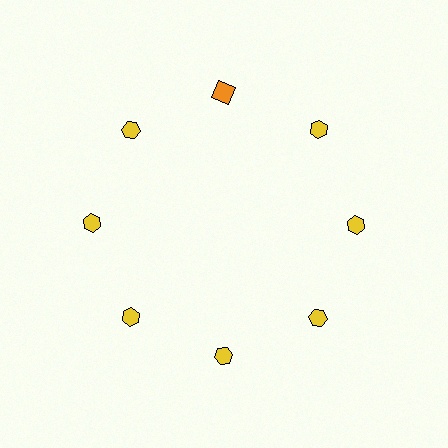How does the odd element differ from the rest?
It differs in both color (orange instead of yellow) and shape (square instead of hexagon).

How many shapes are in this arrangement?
There are 8 shapes arranged in a ring pattern.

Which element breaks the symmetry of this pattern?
The orange square at roughly the 12 o'clock position breaks the symmetry. All other shapes are yellow hexagons.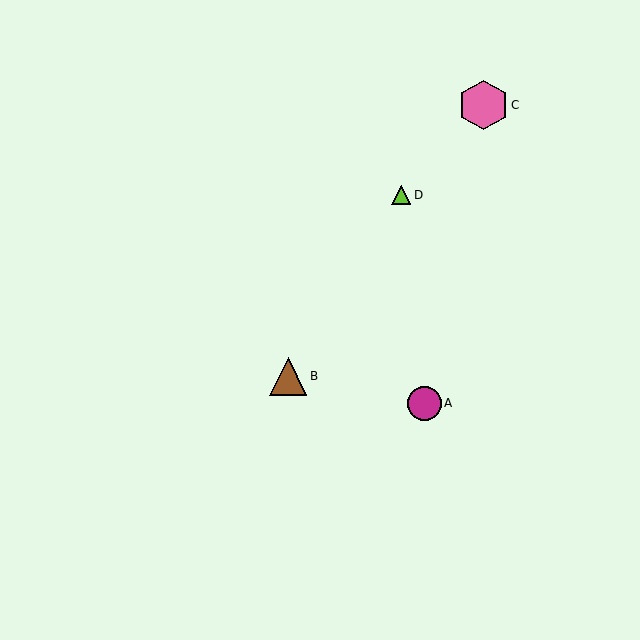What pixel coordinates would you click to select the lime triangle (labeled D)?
Click at (401, 195) to select the lime triangle D.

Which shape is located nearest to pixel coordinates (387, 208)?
The lime triangle (labeled D) at (401, 195) is nearest to that location.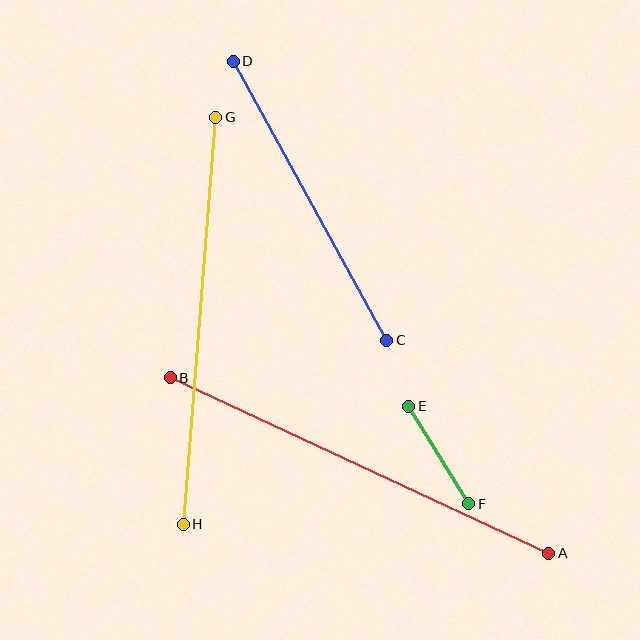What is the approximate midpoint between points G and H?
The midpoint is at approximately (200, 321) pixels.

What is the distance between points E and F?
The distance is approximately 115 pixels.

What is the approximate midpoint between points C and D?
The midpoint is at approximately (310, 201) pixels.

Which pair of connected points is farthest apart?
Points A and B are farthest apart.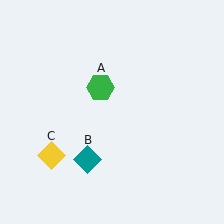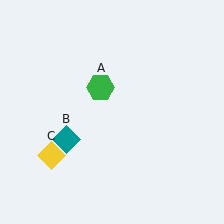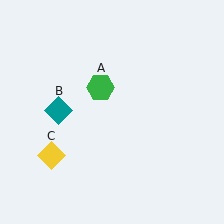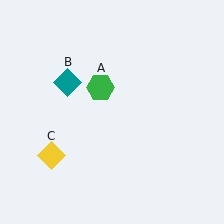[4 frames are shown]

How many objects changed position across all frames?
1 object changed position: teal diamond (object B).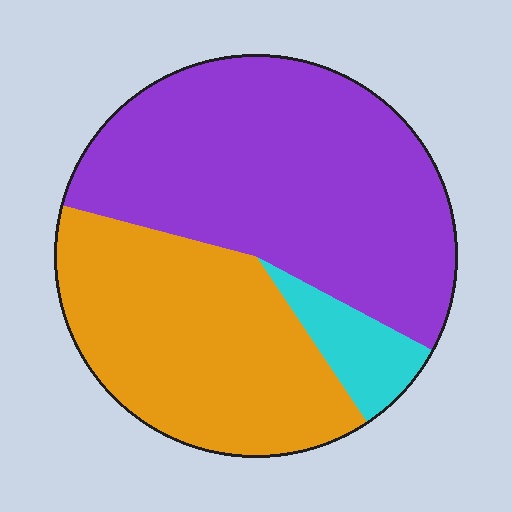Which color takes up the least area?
Cyan, at roughly 10%.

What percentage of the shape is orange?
Orange covers 38% of the shape.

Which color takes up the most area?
Purple, at roughly 55%.